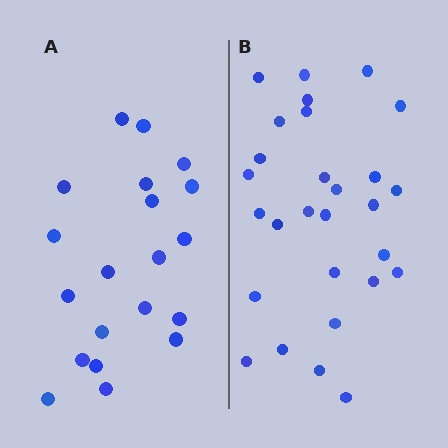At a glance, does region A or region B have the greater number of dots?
Region B (the right region) has more dots.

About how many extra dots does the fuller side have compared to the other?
Region B has roughly 8 or so more dots than region A.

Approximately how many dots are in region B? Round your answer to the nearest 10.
About 30 dots. (The exact count is 28, which rounds to 30.)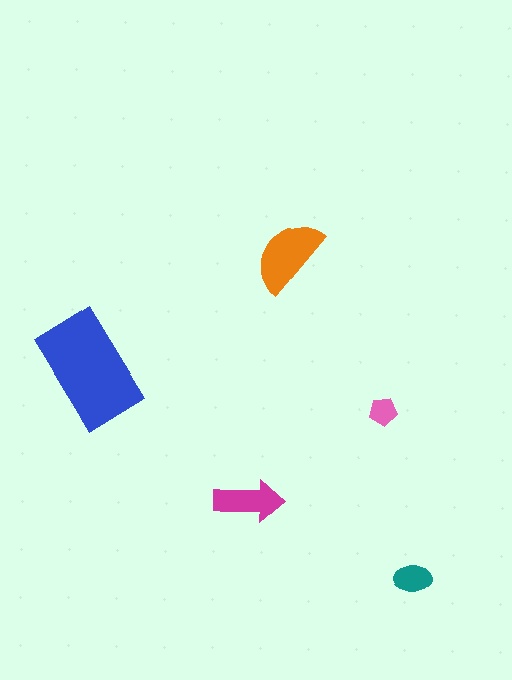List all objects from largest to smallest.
The blue rectangle, the orange semicircle, the magenta arrow, the teal ellipse, the pink pentagon.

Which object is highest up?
The orange semicircle is topmost.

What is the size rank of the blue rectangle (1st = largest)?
1st.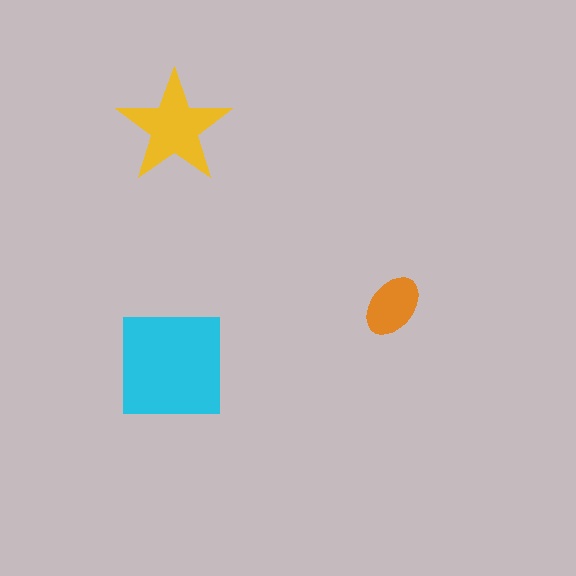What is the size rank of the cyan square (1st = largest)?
1st.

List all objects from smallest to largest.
The orange ellipse, the yellow star, the cyan square.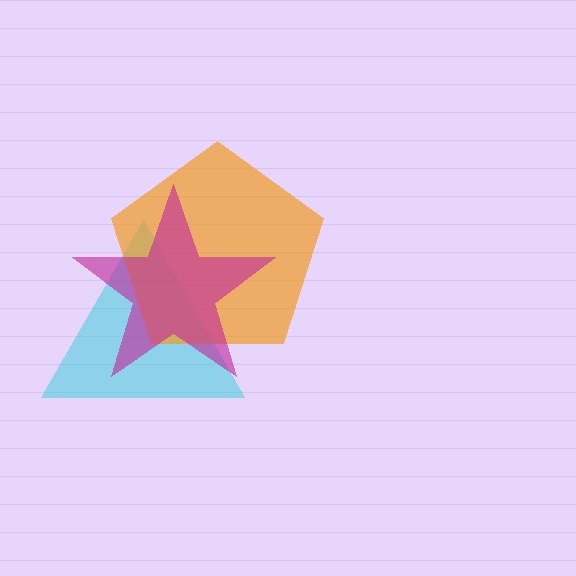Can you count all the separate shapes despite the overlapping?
Yes, there are 3 separate shapes.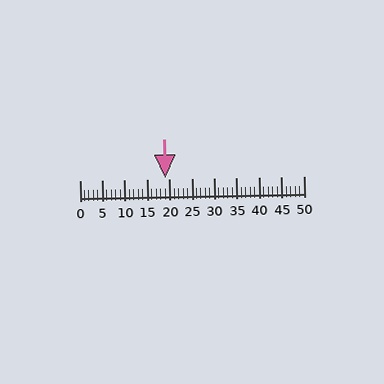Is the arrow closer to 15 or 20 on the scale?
The arrow is closer to 20.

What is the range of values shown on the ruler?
The ruler shows values from 0 to 50.